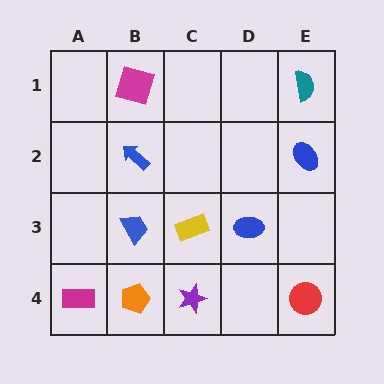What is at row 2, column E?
A blue ellipse.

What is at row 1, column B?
A magenta square.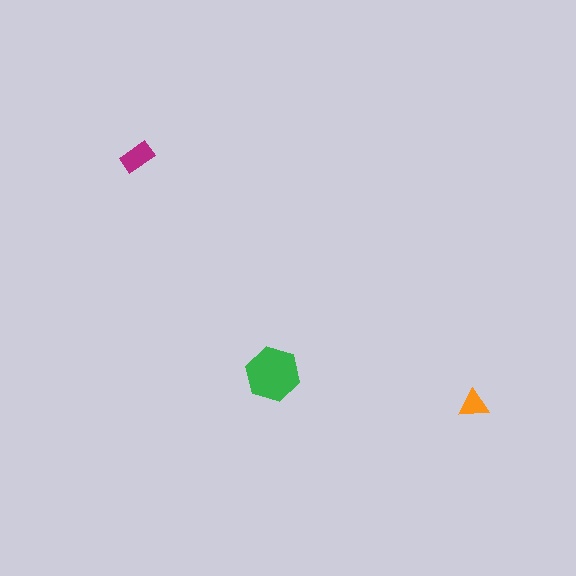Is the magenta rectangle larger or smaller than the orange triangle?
Larger.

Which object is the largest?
The green hexagon.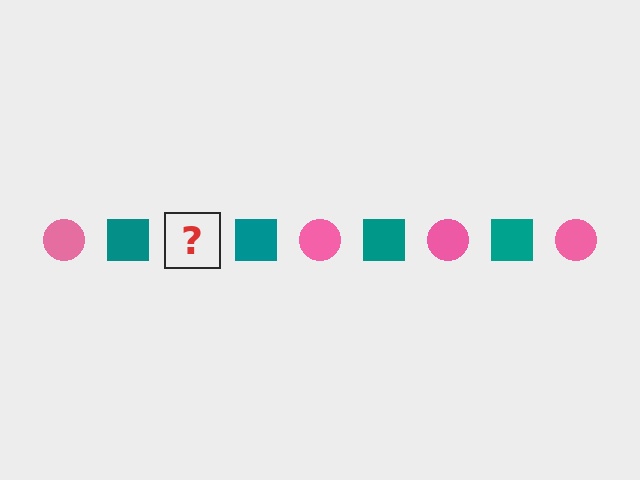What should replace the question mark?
The question mark should be replaced with a pink circle.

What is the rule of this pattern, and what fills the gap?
The rule is that the pattern alternates between pink circle and teal square. The gap should be filled with a pink circle.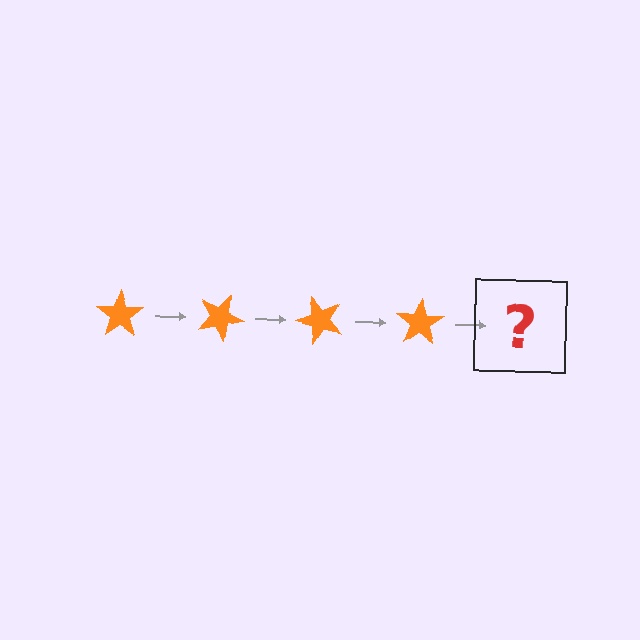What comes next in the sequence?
The next element should be an orange star rotated 100 degrees.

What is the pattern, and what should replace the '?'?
The pattern is that the star rotates 25 degrees each step. The '?' should be an orange star rotated 100 degrees.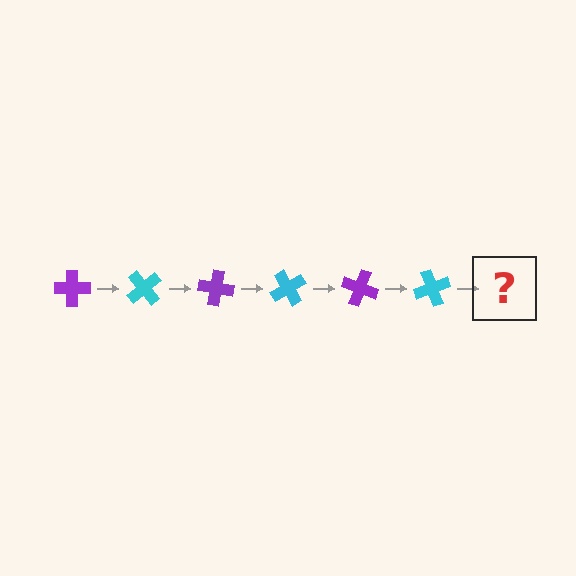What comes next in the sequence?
The next element should be a purple cross, rotated 300 degrees from the start.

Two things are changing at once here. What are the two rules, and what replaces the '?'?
The two rules are that it rotates 50 degrees each step and the color cycles through purple and cyan. The '?' should be a purple cross, rotated 300 degrees from the start.